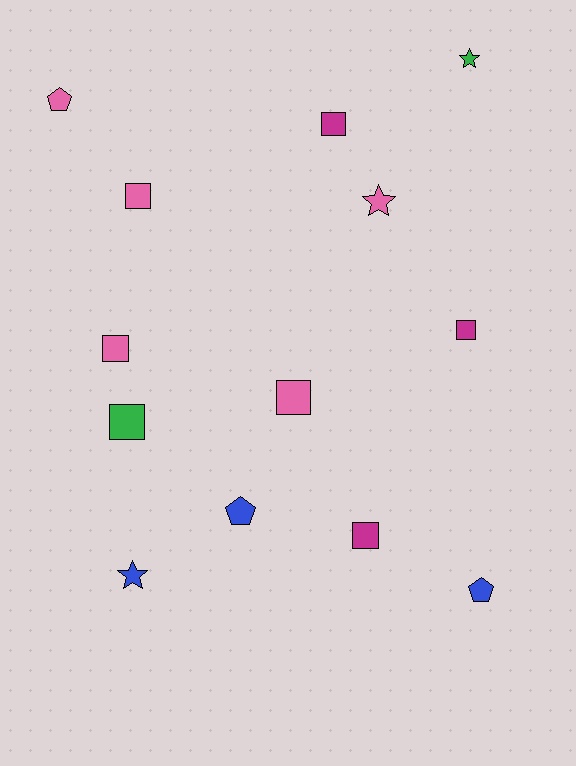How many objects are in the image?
There are 13 objects.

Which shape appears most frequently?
Square, with 7 objects.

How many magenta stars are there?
There are no magenta stars.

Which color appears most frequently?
Pink, with 5 objects.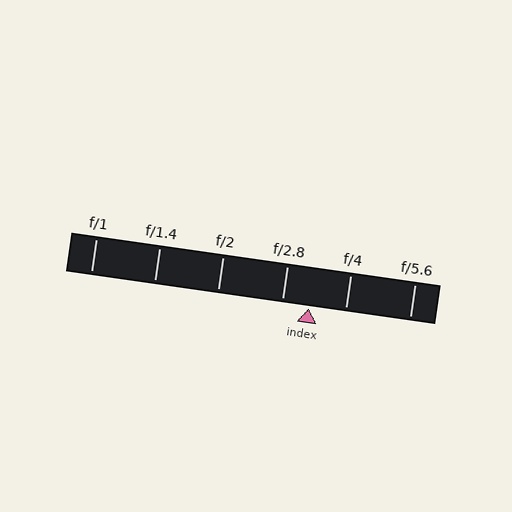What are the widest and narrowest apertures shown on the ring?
The widest aperture shown is f/1 and the narrowest is f/5.6.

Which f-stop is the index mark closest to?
The index mark is closest to f/2.8.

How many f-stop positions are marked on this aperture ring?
There are 6 f-stop positions marked.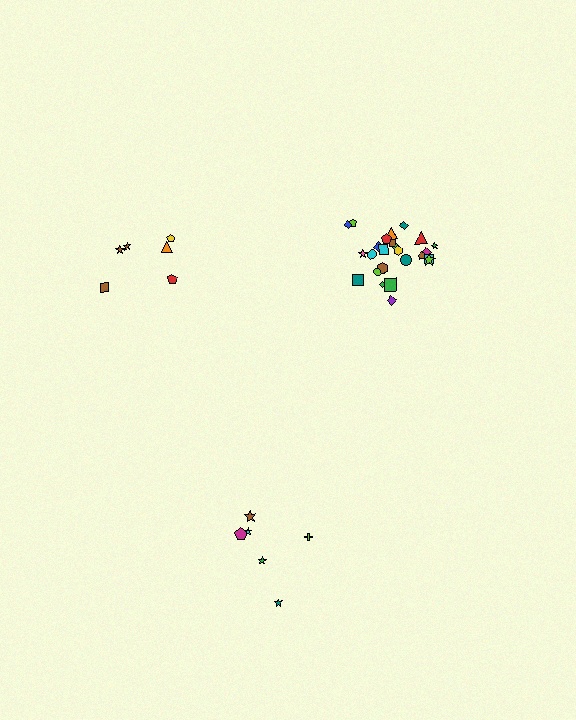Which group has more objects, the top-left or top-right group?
The top-right group.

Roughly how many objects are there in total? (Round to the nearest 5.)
Roughly 35 objects in total.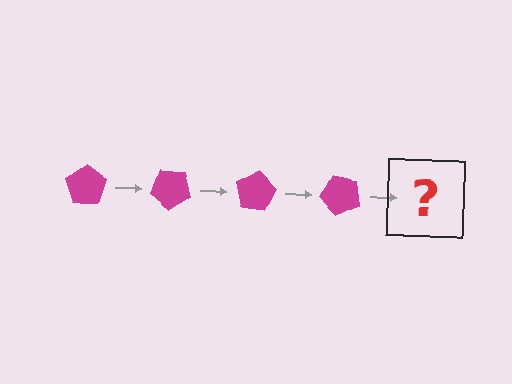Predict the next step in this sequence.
The next step is a magenta pentagon rotated 160 degrees.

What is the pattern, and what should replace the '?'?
The pattern is that the pentagon rotates 40 degrees each step. The '?' should be a magenta pentagon rotated 160 degrees.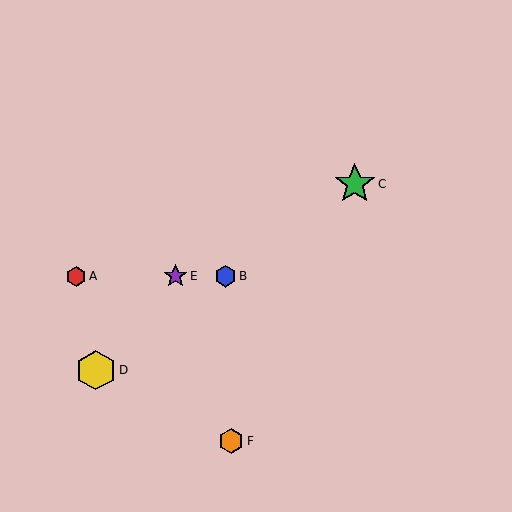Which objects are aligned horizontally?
Objects A, B, E are aligned horizontally.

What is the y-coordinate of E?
Object E is at y≈276.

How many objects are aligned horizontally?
3 objects (A, B, E) are aligned horizontally.